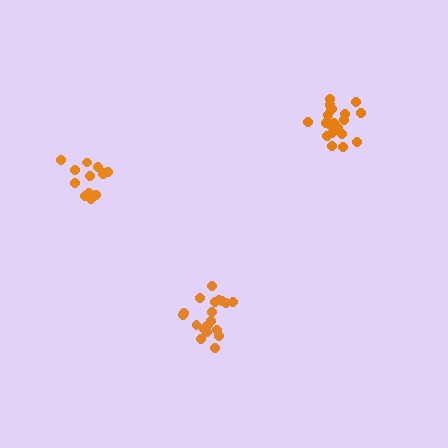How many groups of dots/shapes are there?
There are 3 groups.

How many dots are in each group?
Group 1: 20 dots, Group 2: 14 dots, Group 3: 20 dots (54 total).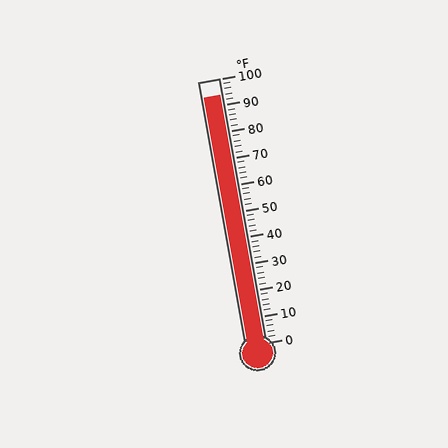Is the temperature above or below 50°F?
The temperature is above 50°F.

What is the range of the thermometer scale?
The thermometer scale ranges from 0°F to 100°F.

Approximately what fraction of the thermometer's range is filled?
The thermometer is filled to approximately 95% of its range.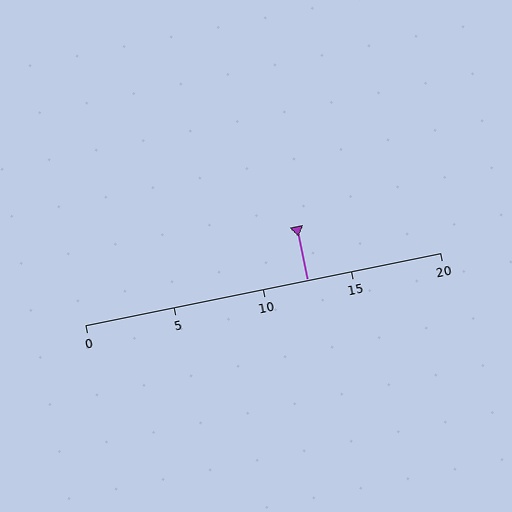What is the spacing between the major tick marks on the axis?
The major ticks are spaced 5 apart.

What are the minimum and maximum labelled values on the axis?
The axis runs from 0 to 20.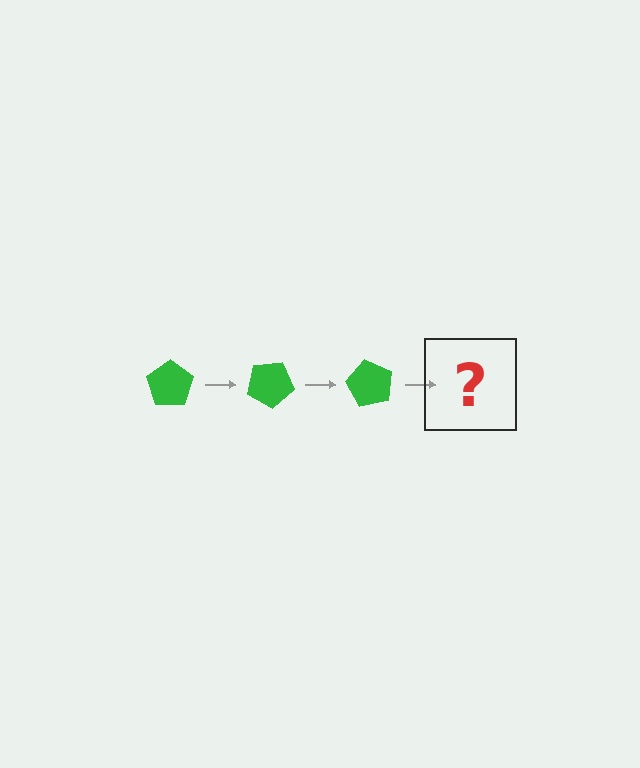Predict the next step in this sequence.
The next step is a green pentagon rotated 90 degrees.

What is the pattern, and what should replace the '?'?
The pattern is that the pentagon rotates 30 degrees each step. The '?' should be a green pentagon rotated 90 degrees.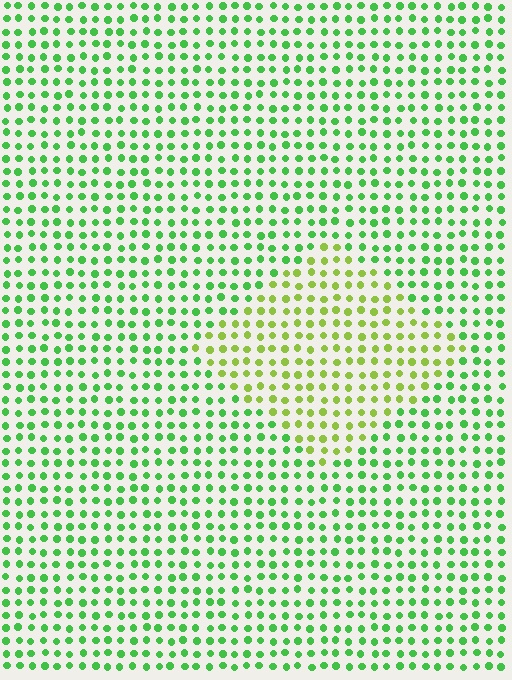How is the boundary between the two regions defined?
The boundary is defined purely by a slight shift in hue (about 38 degrees). Spacing, size, and orientation are identical on both sides.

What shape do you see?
I see a diamond.